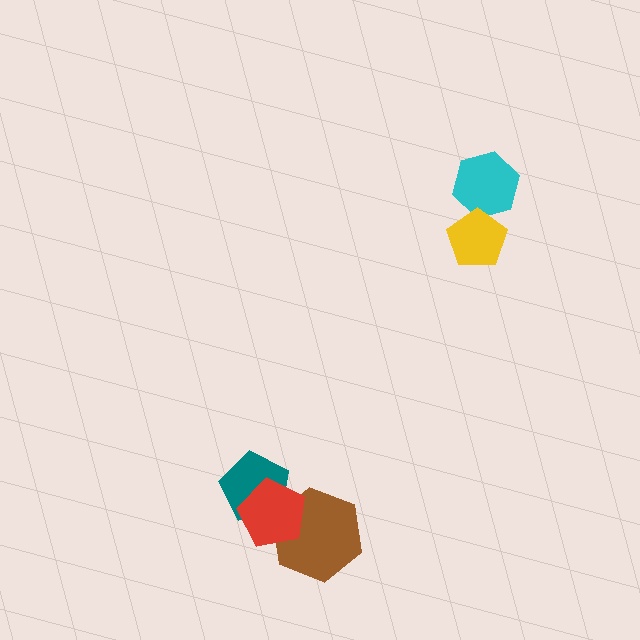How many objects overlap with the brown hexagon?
1 object overlaps with the brown hexagon.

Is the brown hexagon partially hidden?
Yes, it is partially covered by another shape.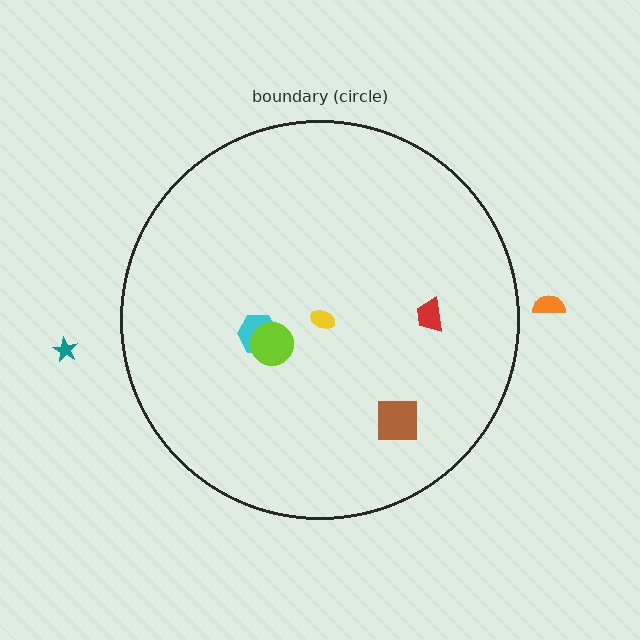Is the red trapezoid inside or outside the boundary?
Inside.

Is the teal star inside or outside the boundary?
Outside.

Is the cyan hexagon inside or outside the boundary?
Inside.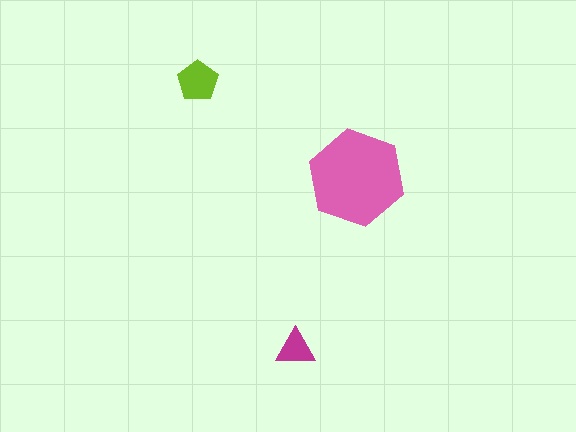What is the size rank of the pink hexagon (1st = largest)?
1st.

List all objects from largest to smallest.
The pink hexagon, the lime pentagon, the magenta triangle.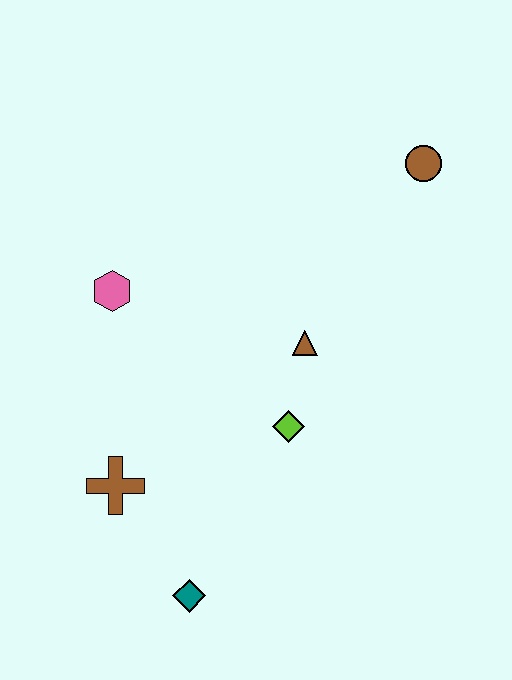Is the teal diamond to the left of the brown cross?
No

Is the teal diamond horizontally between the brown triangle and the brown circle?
No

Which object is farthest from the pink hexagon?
The brown circle is farthest from the pink hexagon.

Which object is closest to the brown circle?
The brown triangle is closest to the brown circle.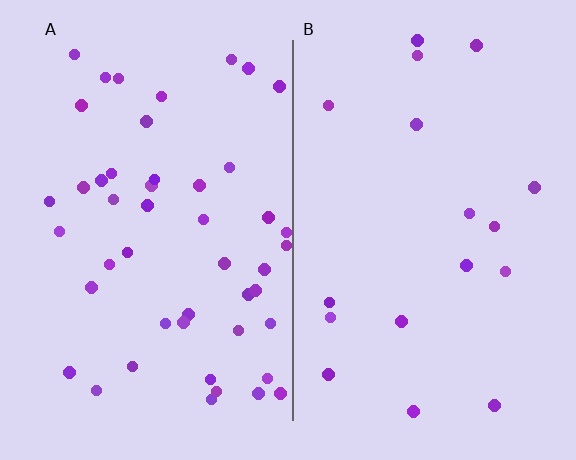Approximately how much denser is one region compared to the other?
Approximately 2.7× — region A over region B.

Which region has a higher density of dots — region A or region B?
A (the left).